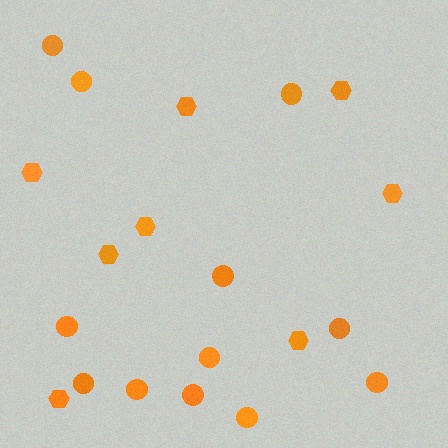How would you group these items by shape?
There are 2 groups: one group of circles (12) and one group of hexagons (8).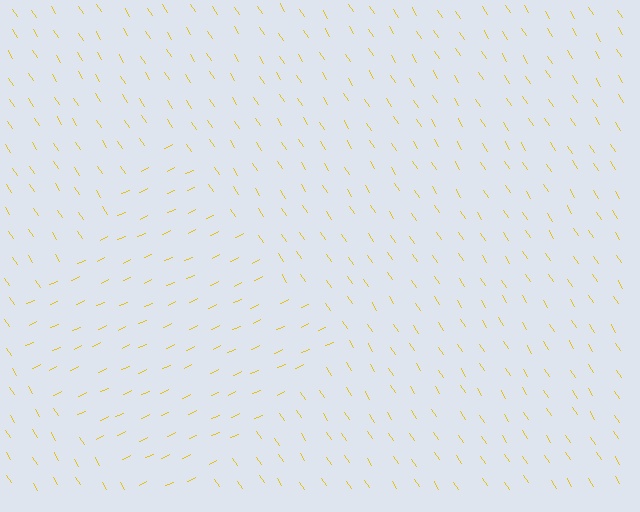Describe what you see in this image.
The image is filled with small yellow line segments. A diamond region in the image has lines oriented differently from the surrounding lines, creating a visible texture boundary.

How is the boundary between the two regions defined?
The boundary is defined purely by a change in line orientation (approximately 82 degrees difference). All lines are the same color and thickness.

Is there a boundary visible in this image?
Yes, there is a texture boundary formed by a change in line orientation.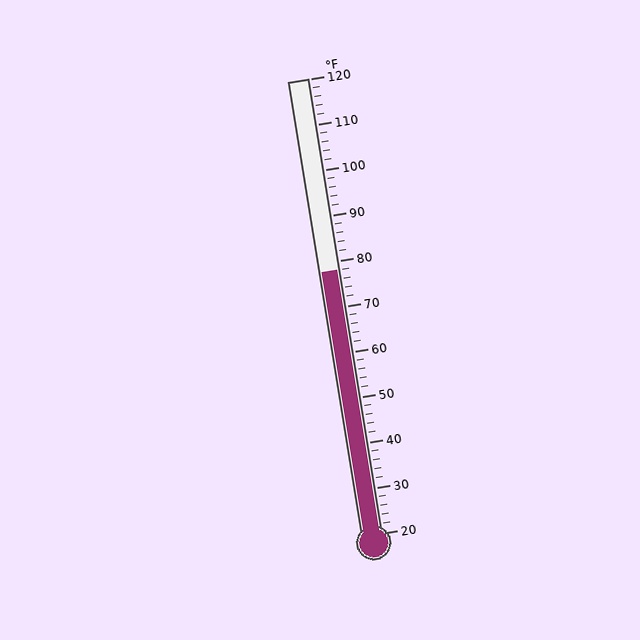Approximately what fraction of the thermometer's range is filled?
The thermometer is filled to approximately 60% of its range.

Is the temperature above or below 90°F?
The temperature is below 90°F.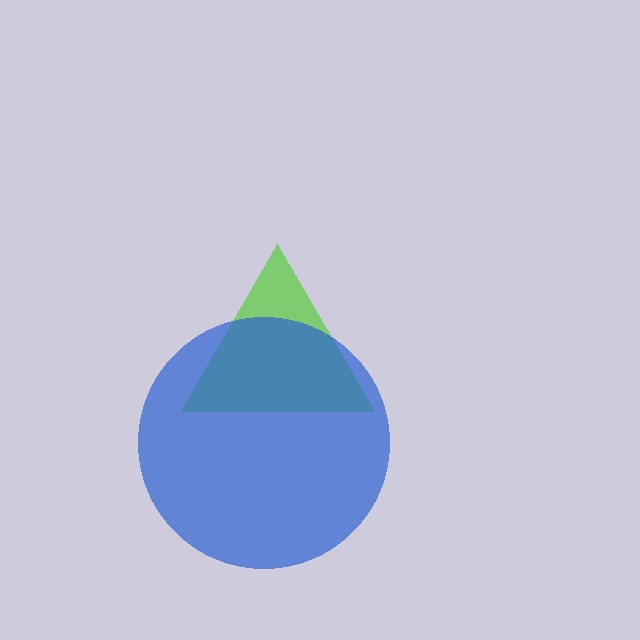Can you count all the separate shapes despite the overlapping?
Yes, there are 2 separate shapes.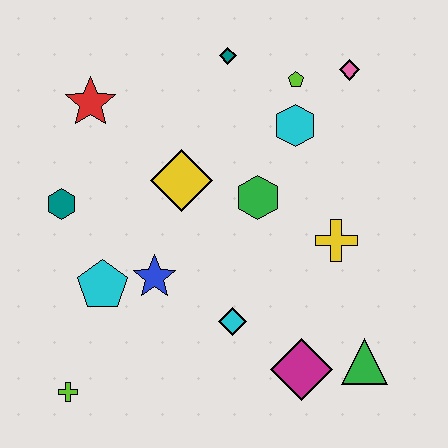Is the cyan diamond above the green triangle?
Yes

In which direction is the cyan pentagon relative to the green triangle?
The cyan pentagon is to the left of the green triangle.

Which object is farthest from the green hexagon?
The lime cross is farthest from the green hexagon.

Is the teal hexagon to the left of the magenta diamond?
Yes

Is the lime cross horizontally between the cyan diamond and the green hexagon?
No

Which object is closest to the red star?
The teal hexagon is closest to the red star.